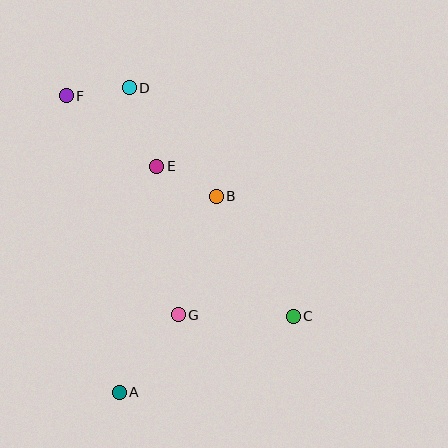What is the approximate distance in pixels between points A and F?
The distance between A and F is approximately 301 pixels.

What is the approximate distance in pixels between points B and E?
The distance between B and E is approximately 66 pixels.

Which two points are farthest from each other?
Points C and F are farthest from each other.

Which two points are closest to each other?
Points D and F are closest to each other.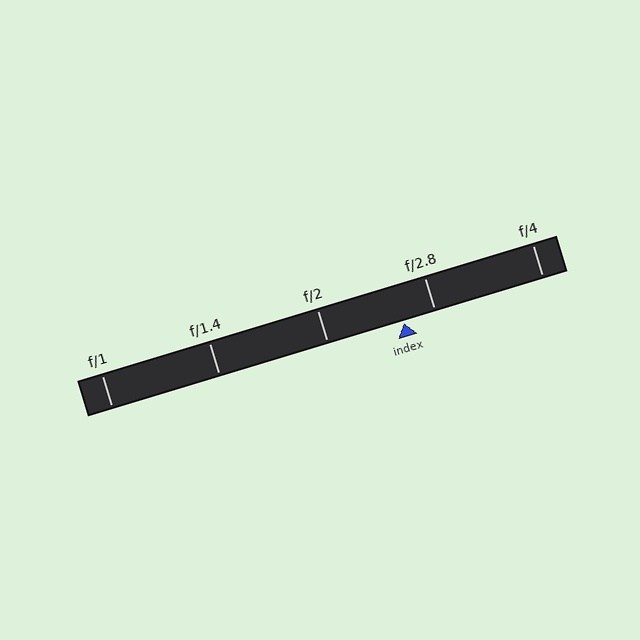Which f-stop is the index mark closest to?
The index mark is closest to f/2.8.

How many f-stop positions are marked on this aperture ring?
There are 5 f-stop positions marked.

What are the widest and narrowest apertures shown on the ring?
The widest aperture shown is f/1 and the narrowest is f/4.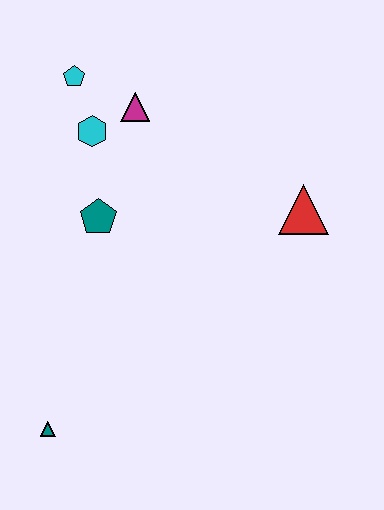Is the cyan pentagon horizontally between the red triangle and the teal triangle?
Yes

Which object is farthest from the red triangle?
The teal triangle is farthest from the red triangle.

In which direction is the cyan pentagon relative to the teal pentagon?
The cyan pentagon is above the teal pentagon.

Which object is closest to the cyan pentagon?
The cyan hexagon is closest to the cyan pentagon.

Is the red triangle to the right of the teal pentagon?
Yes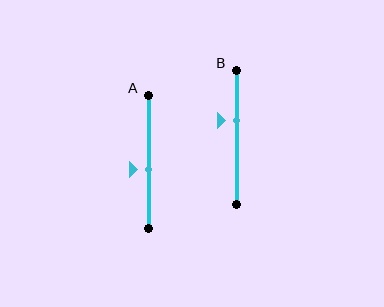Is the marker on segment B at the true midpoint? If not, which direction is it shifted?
No, the marker on segment B is shifted upward by about 13% of the segment length.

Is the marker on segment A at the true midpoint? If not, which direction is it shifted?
No, the marker on segment A is shifted downward by about 6% of the segment length.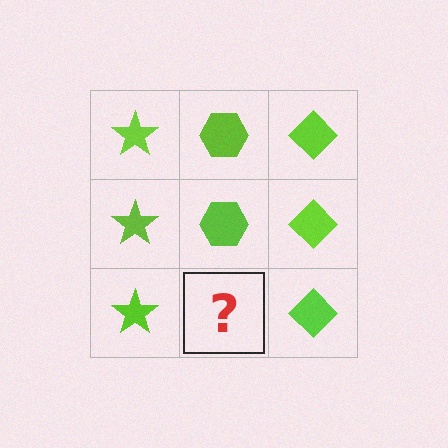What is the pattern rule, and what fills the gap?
The rule is that each column has a consistent shape. The gap should be filled with a lime hexagon.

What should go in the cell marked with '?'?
The missing cell should contain a lime hexagon.